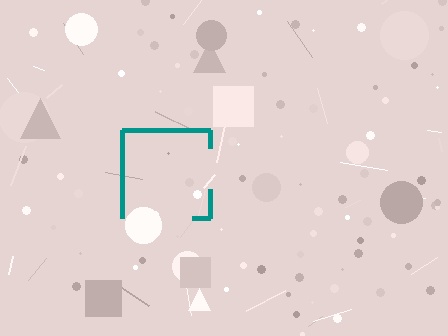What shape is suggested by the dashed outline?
The dashed outline suggests a square.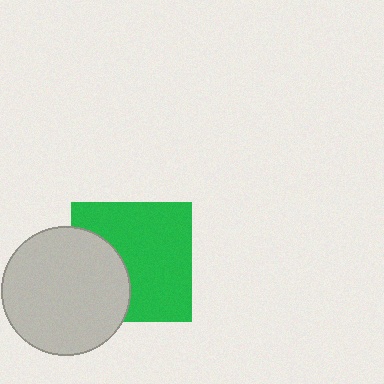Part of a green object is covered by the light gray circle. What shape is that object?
It is a square.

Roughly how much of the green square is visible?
Most of it is visible (roughly 67%).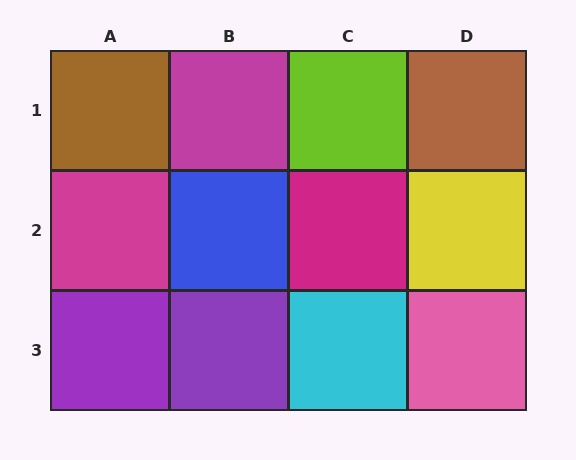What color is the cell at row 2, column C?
Magenta.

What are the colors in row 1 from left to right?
Brown, magenta, lime, brown.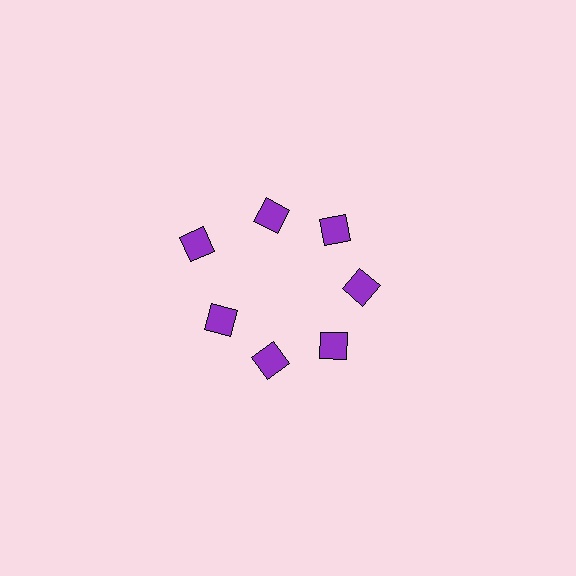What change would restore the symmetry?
The symmetry would be restored by moving it inward, back onto the ring so that all 7 diamonds sit at equal angles and equal distance from the center.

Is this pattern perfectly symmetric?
No. The 7 purple diamonds are arranged in a ring, but one element near the 10 o'clock position is pushed outward from the center, breaking the 7-fold rotational symmetry.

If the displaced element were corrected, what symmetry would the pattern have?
It would have 7-fold rotational symmetry — the pattern would map onto itself every 51 degrees.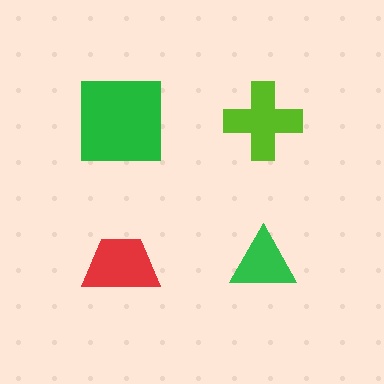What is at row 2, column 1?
A red trapezoid.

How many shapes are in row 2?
2 shapes.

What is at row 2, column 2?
A green triangle.